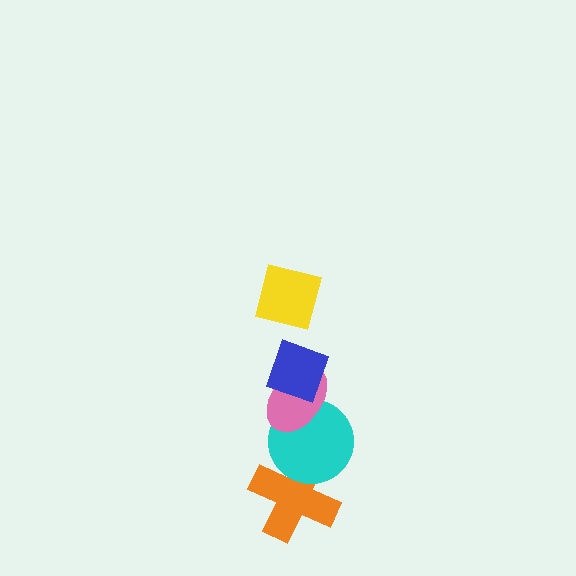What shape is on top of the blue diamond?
The yellow square is on top of the blue diamond.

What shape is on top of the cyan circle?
The pink ellipse is on top of the cyan circle.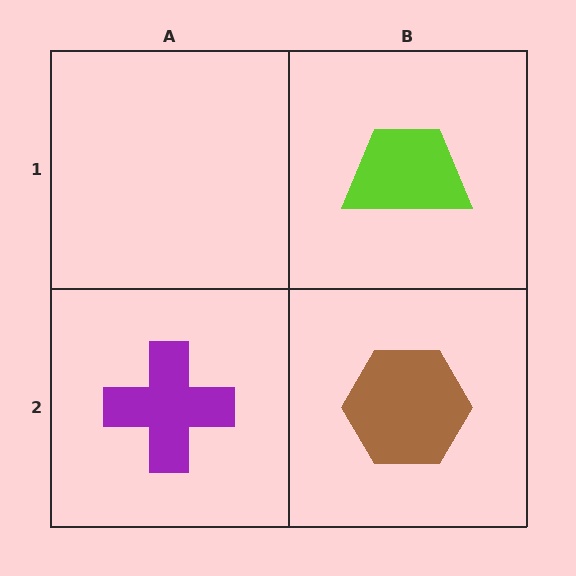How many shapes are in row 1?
1 shape.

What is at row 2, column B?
A brown hexagon.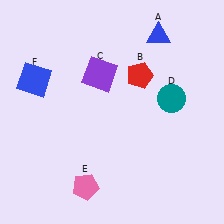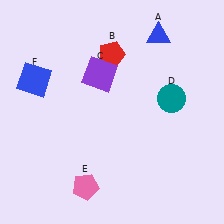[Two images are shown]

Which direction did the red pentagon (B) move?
The red pentagon (B) moved left.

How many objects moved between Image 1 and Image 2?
1 object moved between the two images.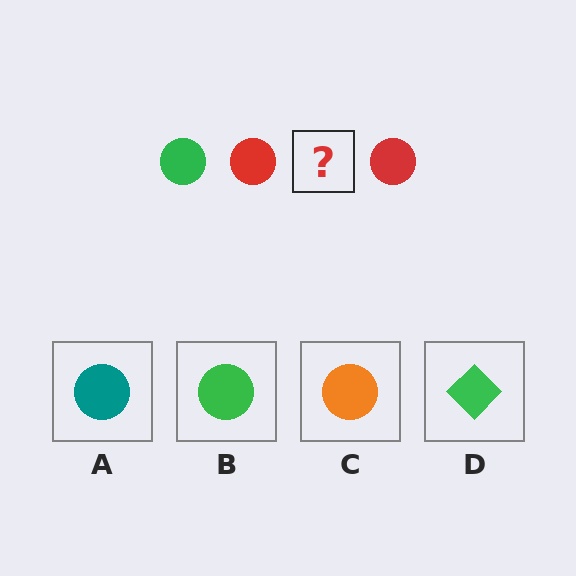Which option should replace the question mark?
Option B.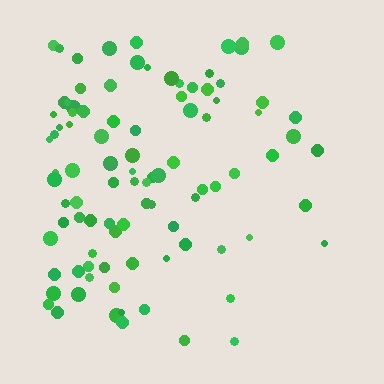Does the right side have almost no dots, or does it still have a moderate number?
Still a moderate number, just noticeably fewer than the left.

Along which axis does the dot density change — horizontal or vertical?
Horizontal.